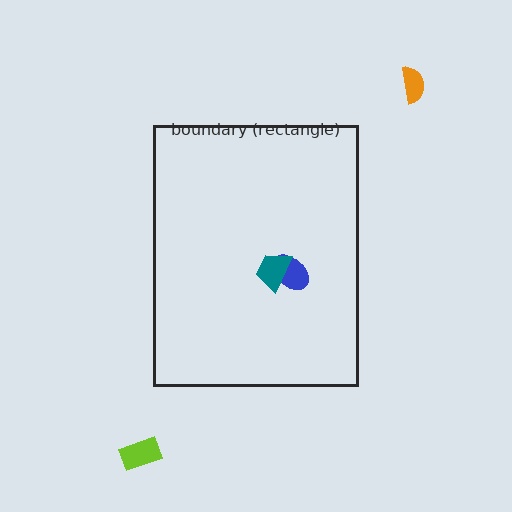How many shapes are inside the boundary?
2 inside, 2 outside.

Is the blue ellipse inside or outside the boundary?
Inside.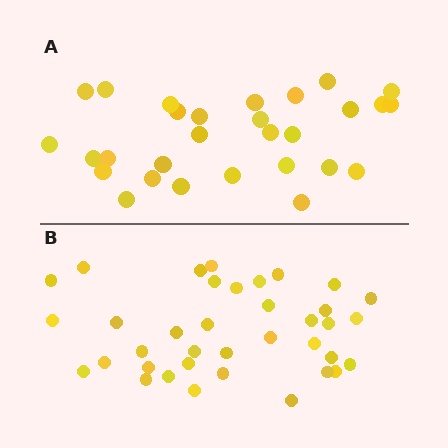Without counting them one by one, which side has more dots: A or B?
Region B (the bottom region) has more dots.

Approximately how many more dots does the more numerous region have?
Region B has roughly 8 or so more dots than region A.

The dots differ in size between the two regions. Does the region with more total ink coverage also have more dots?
No. Region A has more total ink coverage because its dots are larger, but region B actually contains more individual dots. Total area can be misleading — the number of items is what matters here.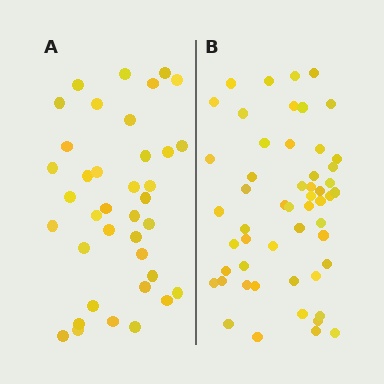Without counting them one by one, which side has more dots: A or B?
Region B (the right region) has more dots.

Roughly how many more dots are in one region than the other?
Region B has approximately 15 more dots than region A.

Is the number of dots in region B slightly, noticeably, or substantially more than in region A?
Region B has noticeably more, but not dramatically so. The ratio is roughly 1.4 to 1.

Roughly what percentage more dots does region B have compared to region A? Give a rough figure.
About 40% more.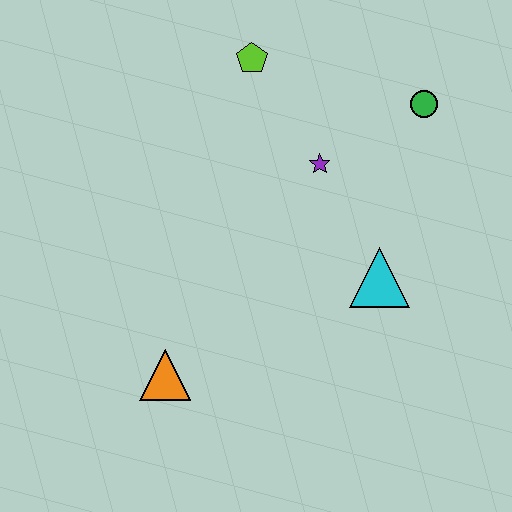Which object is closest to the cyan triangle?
The purple star is closest to the cyan triangle.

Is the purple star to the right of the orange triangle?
Yes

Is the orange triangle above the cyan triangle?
No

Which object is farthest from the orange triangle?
The green circle is farthest from the orange triangle.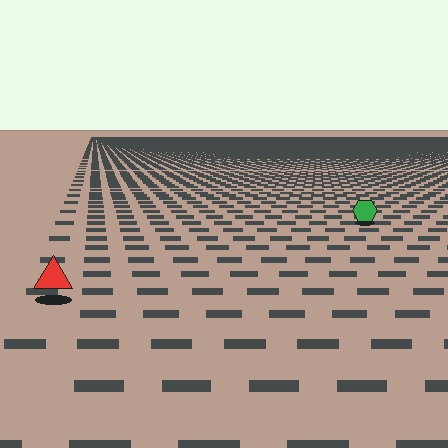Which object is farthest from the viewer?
The green hexagon is farthest from the viewer. It appears smaller and the ground texture around it is denser.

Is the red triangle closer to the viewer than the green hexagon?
Yes. The red triangle is closer — you can tell from the texture gradient: the ground texture is coarser near it.